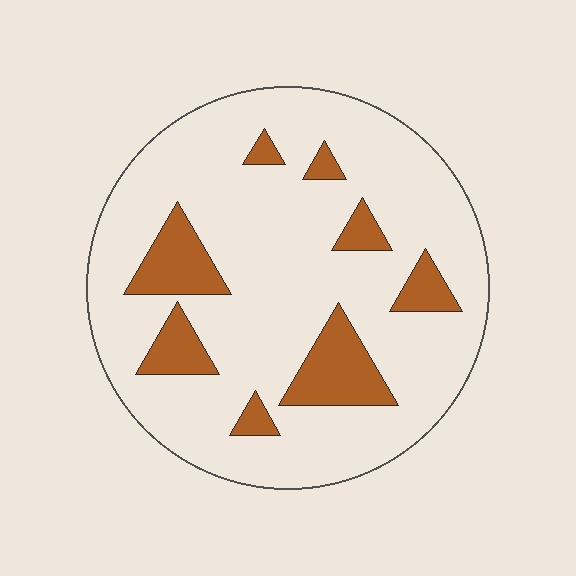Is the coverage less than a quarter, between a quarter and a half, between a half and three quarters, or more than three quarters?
Less than a quarter.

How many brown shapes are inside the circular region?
8.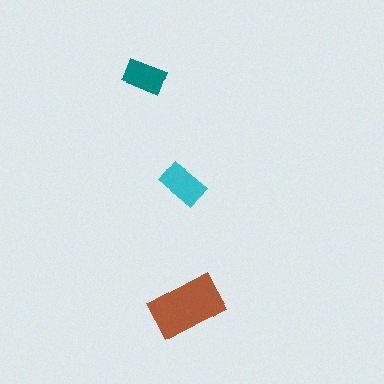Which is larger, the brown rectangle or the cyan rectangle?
The brown one.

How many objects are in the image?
There are 3 objects in the image.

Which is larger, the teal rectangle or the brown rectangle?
The brown one.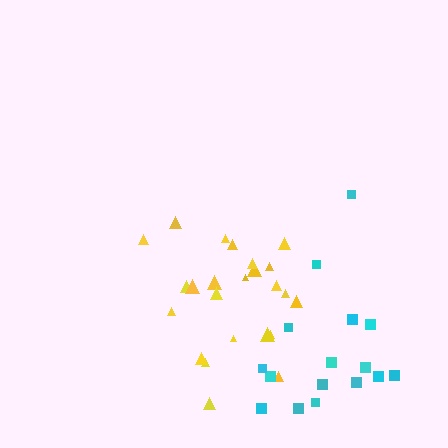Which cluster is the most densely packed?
Yellow.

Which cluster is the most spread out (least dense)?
Cyan.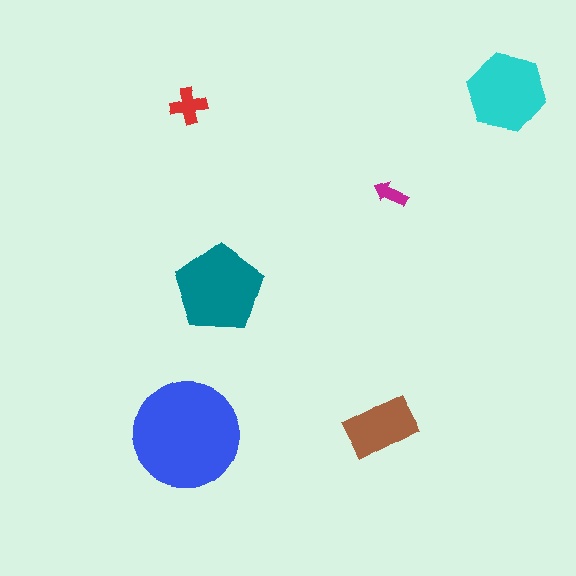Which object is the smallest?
The magenta arrow.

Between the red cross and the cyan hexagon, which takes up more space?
The cyan hexagon.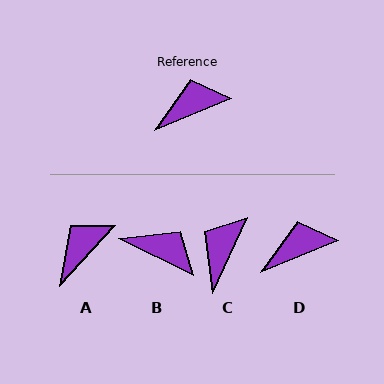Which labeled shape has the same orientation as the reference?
D.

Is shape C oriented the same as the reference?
No, it is off by about 43 degrees.